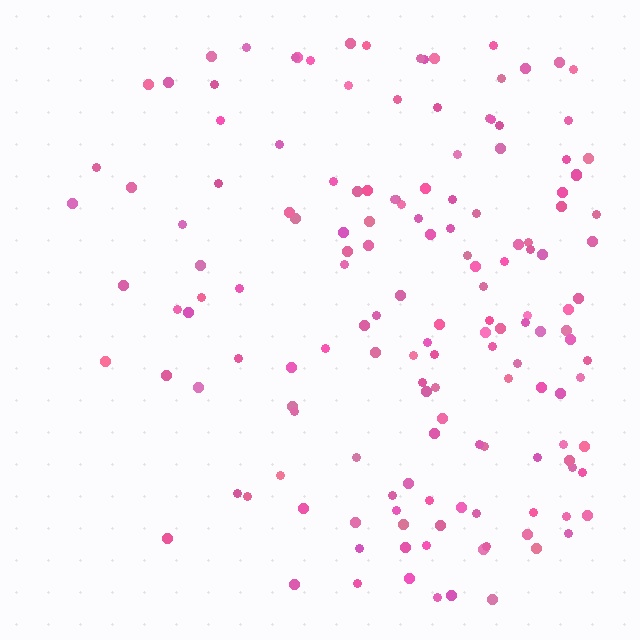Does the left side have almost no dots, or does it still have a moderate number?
Still a moderate number, just noticeably fewer than the right.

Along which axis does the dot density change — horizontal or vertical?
Horizontal.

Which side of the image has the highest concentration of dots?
The right.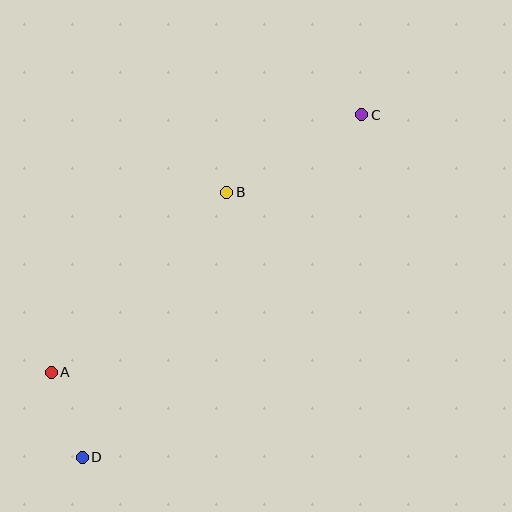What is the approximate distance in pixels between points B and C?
The distance between B and C is approximately 156 pixels.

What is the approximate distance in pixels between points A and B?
The distance between A and B is approximately 251 pixels.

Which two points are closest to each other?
Points A and D are closest to each other.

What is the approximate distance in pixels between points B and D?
The distance between B and D is approximately 302 pixels.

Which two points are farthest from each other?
Points C and D are farthest from each other.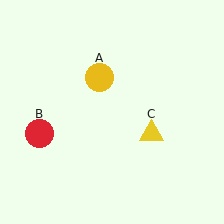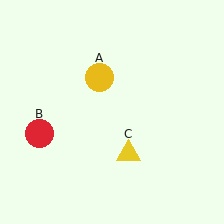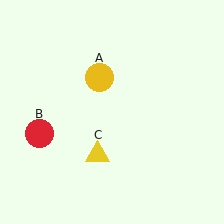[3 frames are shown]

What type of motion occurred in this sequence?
The yellow triangle (object C) rotated clockwise around the center of the scene.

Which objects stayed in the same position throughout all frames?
Yellow circle (object A) and red circle (object B) remained stationary.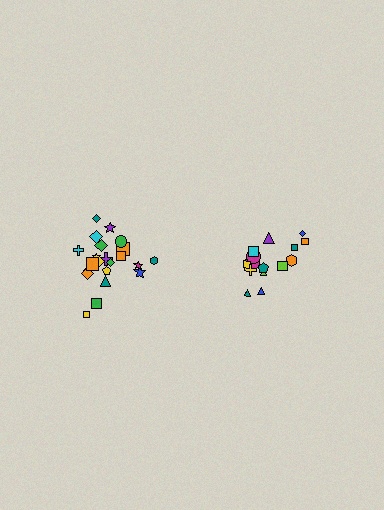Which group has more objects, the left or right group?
The left group.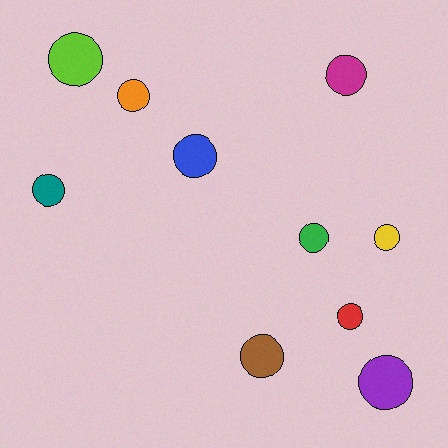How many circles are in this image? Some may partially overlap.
There are 10 circles.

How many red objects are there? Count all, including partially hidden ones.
There is 1 red object.